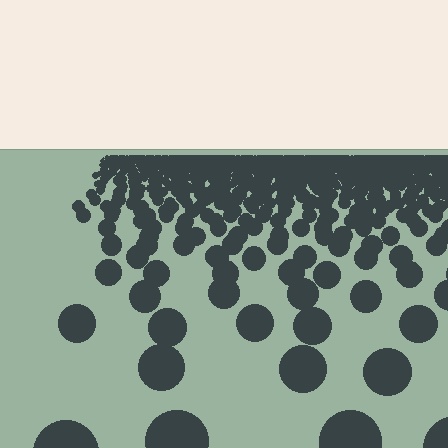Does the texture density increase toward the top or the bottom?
Density increases toward the top.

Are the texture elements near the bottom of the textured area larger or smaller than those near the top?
Larger. Near the bottom, elements are closer to the viewer and appear at a bigger on-screen size.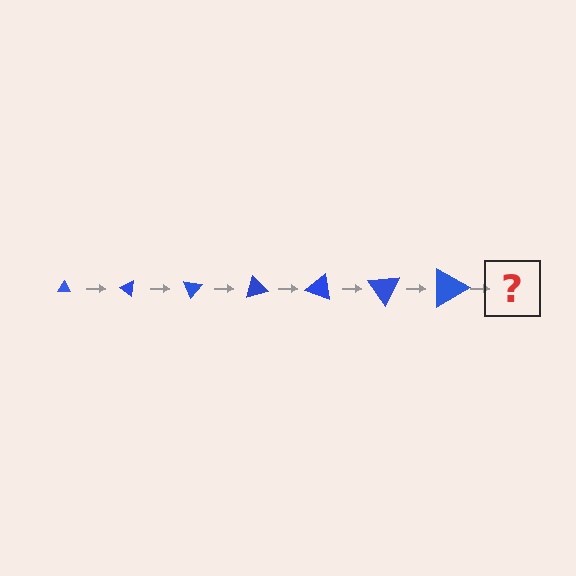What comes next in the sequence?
The next element should be a triangle, larger than the previous one and rotated 245 degrees from the start.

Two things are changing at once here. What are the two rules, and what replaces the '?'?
The two rules are that the triangle grows larger each step and it rotates 35 degrees each step. The '?' should be a triangle, larger than the previous one and rotated 245 degrees from the start.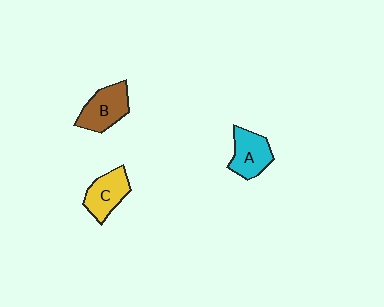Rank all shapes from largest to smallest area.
From largest to smallest: B (brown), A (cyan), C (yellow).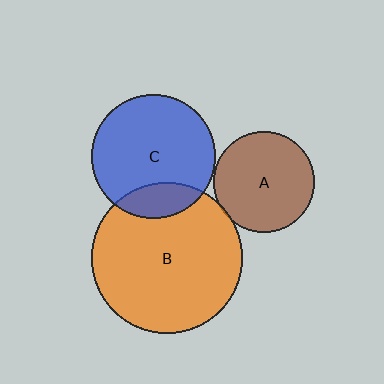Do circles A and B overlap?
Yes.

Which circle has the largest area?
Circle B (orange).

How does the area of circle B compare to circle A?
Approximately 2.3 times.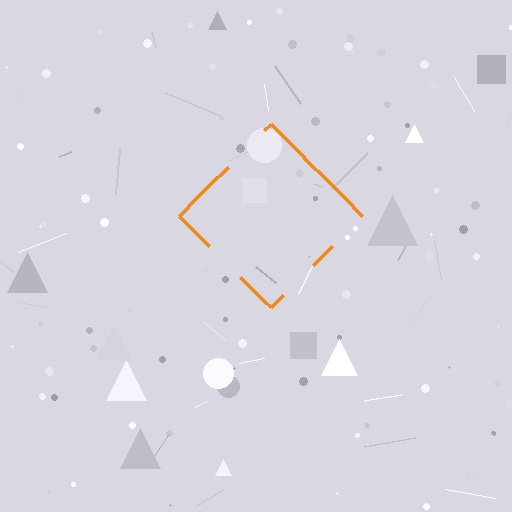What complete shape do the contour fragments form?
The contour fragments form a diamond.